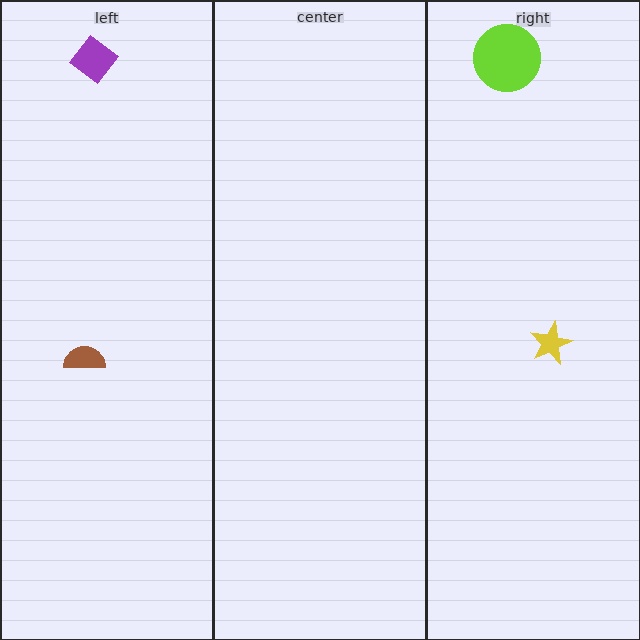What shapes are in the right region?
The lime circle, the yellow star.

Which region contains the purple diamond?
The left region.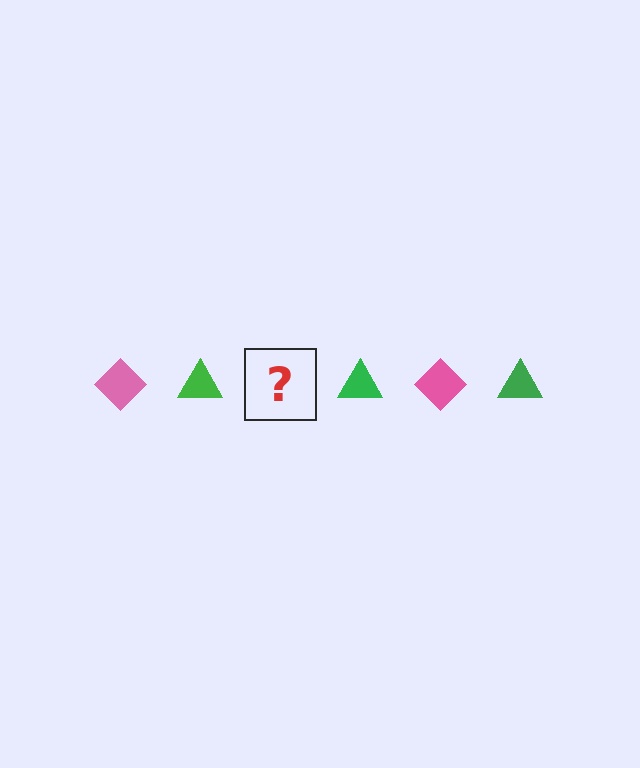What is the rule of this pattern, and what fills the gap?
The rule is that the pattern alternates between pink diamond and green triangle. The gap should be filled with a pink diamond.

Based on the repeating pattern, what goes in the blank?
The blank should be a pink diamond.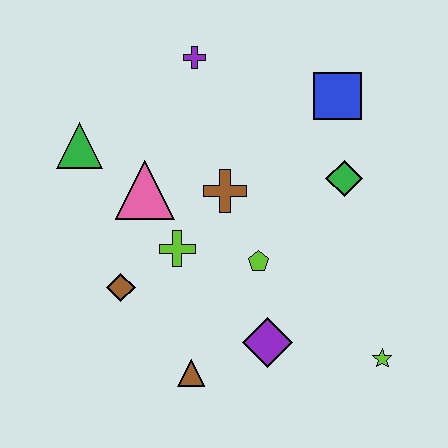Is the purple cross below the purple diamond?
No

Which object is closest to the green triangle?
The pink triangle is closest to the green triangle.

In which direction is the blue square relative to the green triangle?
The blue square is to the right of the green triangle.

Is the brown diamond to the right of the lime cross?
No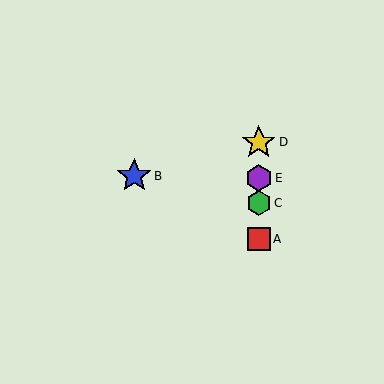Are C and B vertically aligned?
No, C is at x≈259 and B is at x≈134.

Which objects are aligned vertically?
Objects A, C, D, E are aligned vertically.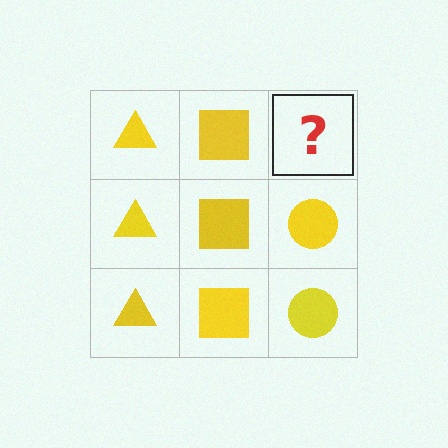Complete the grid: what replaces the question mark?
The question mark should be replaced with a yellow circle.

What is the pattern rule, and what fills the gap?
The rule is that each column has a consistent shape. The gap should be filled with a yellow circle.